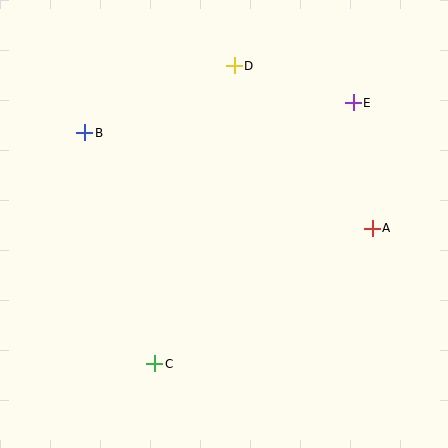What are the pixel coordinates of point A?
Point A is at (372, 228).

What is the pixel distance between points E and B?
The distance between E and B is 270 pixels.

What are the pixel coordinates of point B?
Point B is at (85, 133).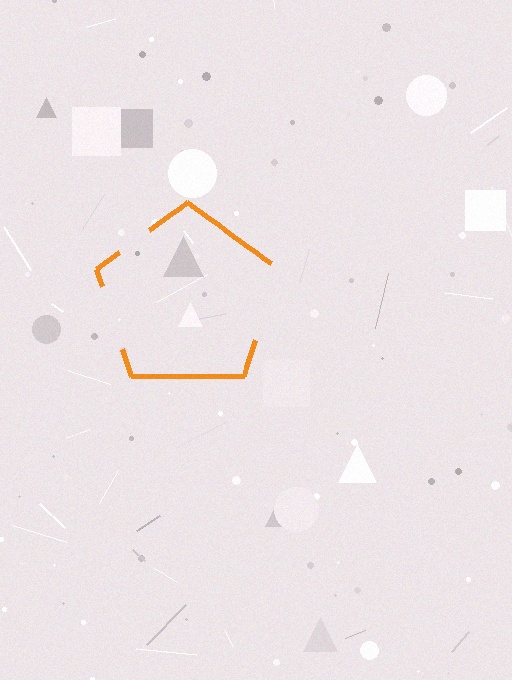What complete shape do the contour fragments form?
The contour fragments form a pentagon.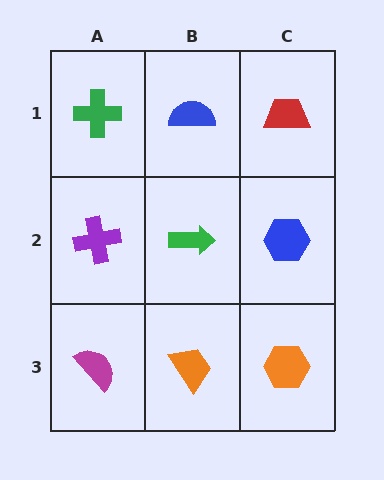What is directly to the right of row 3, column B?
An orange hexagon.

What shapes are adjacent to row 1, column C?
A blue hexagon (row 2, column C), a blue semicircle (row 1, column B).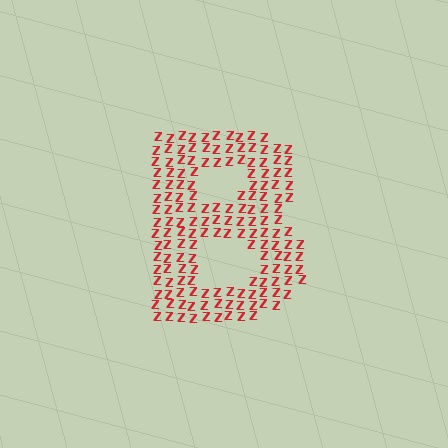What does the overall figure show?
The overall figure shows the letter B.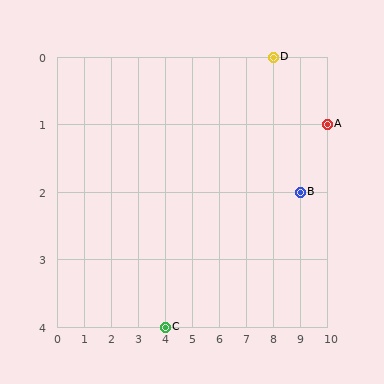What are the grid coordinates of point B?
Point B is at grid coordinates (9, 2).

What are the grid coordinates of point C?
Point C is at grid coordinates (4, 4).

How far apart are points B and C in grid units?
Points B and C are 5 columns and 2 rows apart (about 5.4 grid units diagonally).